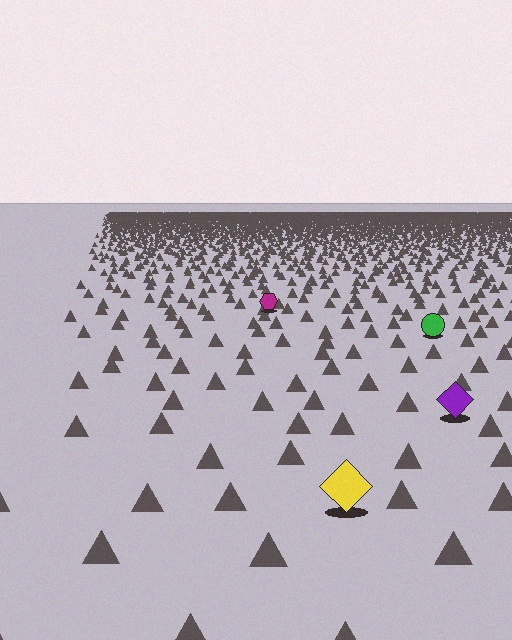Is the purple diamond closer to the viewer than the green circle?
Yes. The purple diamond is closer — you can tell from the texture gradient: the ground texture is coarser near it.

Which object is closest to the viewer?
The yellow diamond is closest. The texture marks near it are larger and more spread out.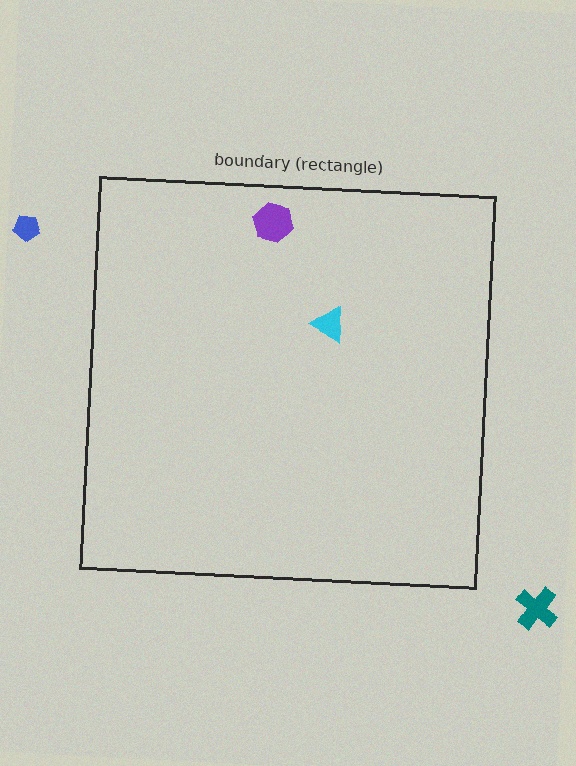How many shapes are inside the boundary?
2 inside, 2 outside.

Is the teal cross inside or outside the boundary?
Outside.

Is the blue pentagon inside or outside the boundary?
Outside.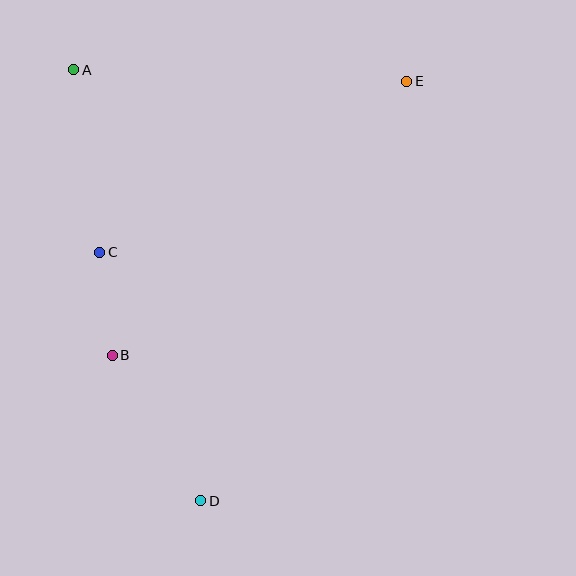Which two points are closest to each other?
Points B and C are closest to each other.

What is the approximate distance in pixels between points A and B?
The distance between A and B is approximately 288 pixels.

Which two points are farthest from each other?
Points D and E are farthest from each other.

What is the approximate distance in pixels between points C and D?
The distance between C and D is approximately 269 pixels.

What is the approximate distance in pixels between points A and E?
The distance between A and E is approximately 333 pixels.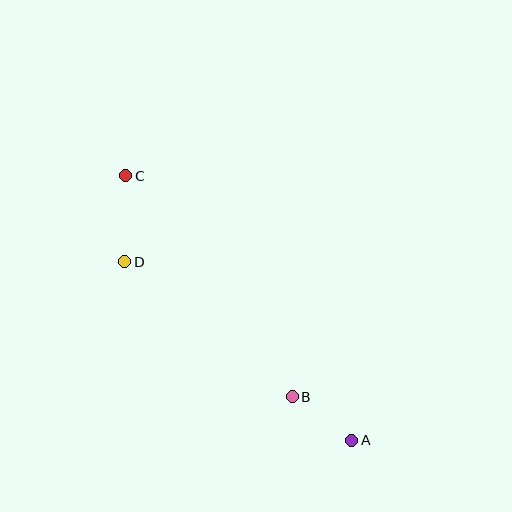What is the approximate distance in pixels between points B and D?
The distance between B and D is approximately 215 pixels.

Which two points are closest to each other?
Points A and B are closest to each other.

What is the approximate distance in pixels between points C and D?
The distance between C and D is approximately 86 pixels.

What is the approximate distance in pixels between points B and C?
The distance between B and C is approximately 277 pixels.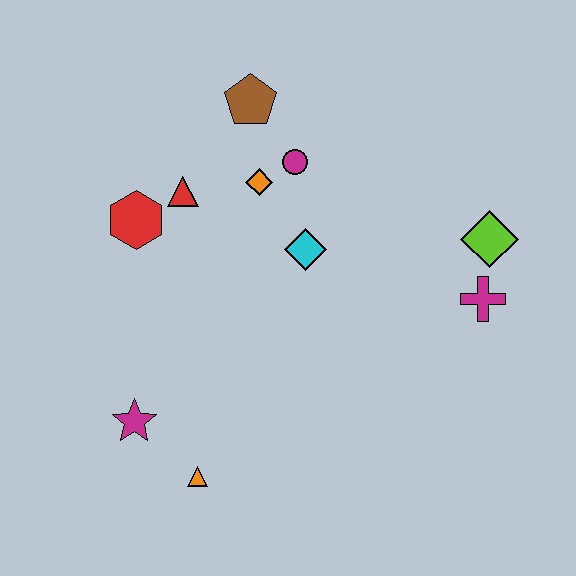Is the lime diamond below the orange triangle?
No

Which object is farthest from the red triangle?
The magenta cross is farthest from the red triangle.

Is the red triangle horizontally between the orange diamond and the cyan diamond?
No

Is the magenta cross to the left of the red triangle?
No